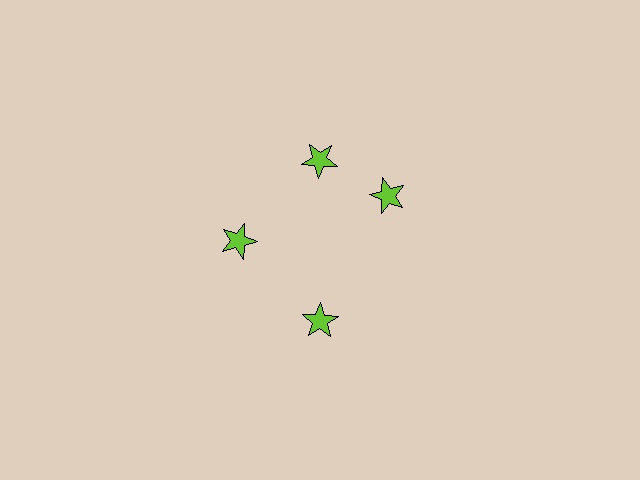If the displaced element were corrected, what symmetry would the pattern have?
It would have 4-fold rotational symmetry — the pattern would map onto itself every 90 degrees.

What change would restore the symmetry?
The symmetry would be restored by rotating it back into even spacing with its neighbors so that all 4 stars sit at equal angles and equal distance from the center.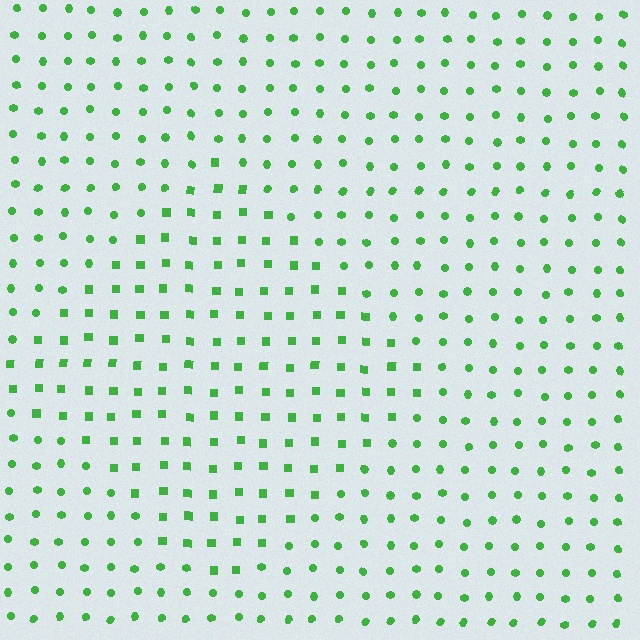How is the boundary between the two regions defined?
The boundary is defined by a change in element shape: squares inside vs. circles outside. All elements share the same color and spacing.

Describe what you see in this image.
The image is filled with small green elements arranged in a uniform grid. A diamond-shaped region contains squares, while the surrounding area contains circles. The boundary is defined purely by the change in element shape.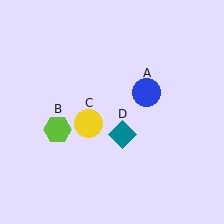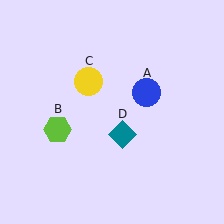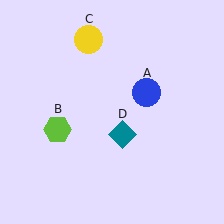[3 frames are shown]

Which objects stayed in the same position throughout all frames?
Blue circle (object A) and lime hexagon (object B) and teal diamond (object D) remained stationary.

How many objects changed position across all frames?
1 object changed position: yellow circle (object C).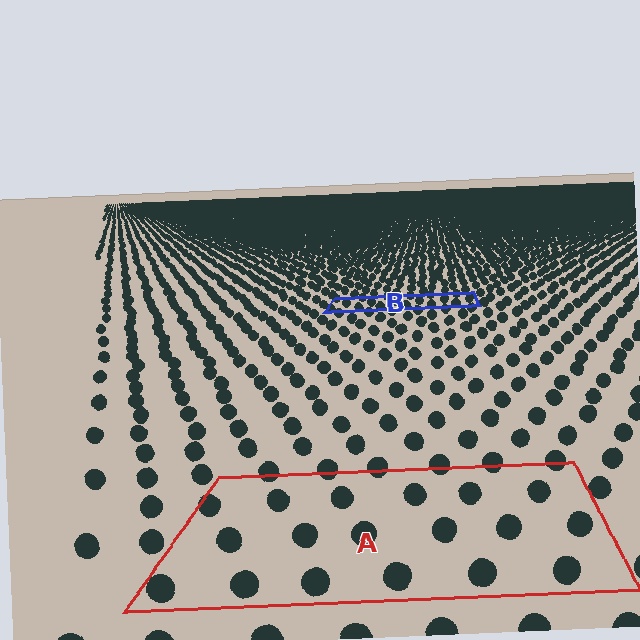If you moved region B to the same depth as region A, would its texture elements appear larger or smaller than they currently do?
They would appear larger. At a closer depth, the same texture elements are projected at a bigger on-screen size.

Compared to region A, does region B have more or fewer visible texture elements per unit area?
Region B has more texture elements per unit area — they are packed more densely because it is farther away.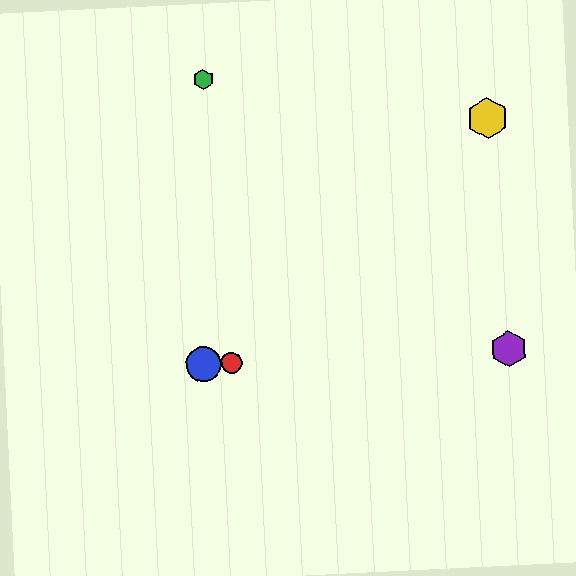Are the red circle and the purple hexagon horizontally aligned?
Yes, both are at y≈363.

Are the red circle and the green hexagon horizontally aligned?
No, the red circle is at y≈363 and the green hexagon is at y≈80.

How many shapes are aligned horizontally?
3 shapes (the red circle, the blue circle, the purple hexagon) are aligned horizontally.